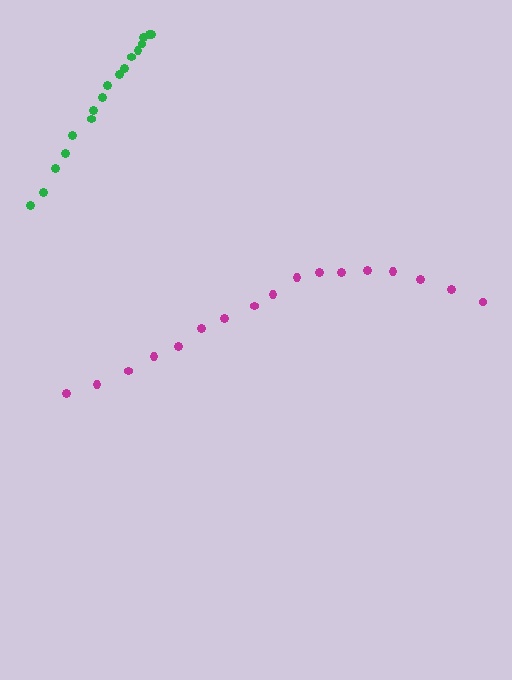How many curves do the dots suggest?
There are 2 distinct paths.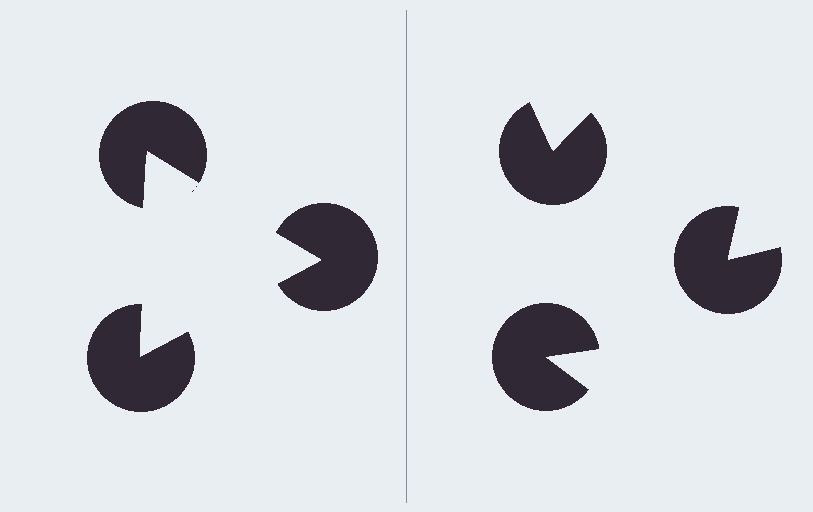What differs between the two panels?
The pac-man discs are positioned identically on both sides; only the wedge orientations differ. On the left they align to a triangle; on the right they are misaligned.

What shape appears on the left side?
An illusory triangle.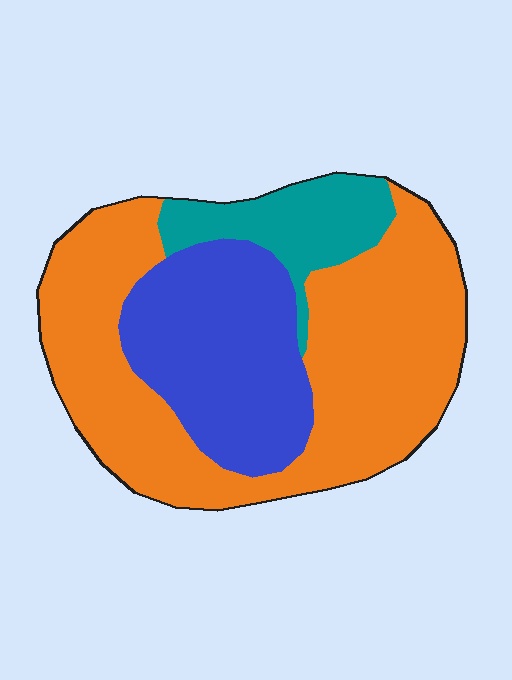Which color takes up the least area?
Teal, at roughly 15%.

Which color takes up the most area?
Orange, at roughly 60%.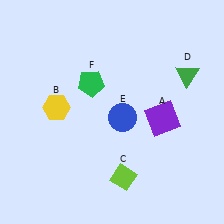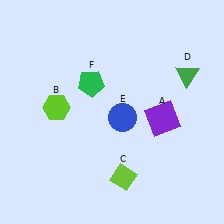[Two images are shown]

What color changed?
The hexagon (B) changed from yellow in Image 1 to lime in Image 2.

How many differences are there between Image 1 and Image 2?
There is 1 difference between the two images.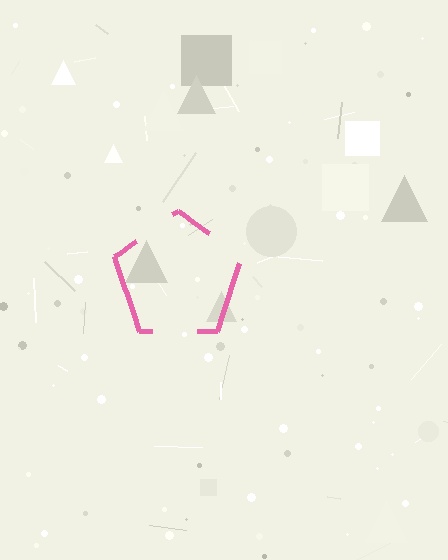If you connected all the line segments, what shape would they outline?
They would outline a pentagon.